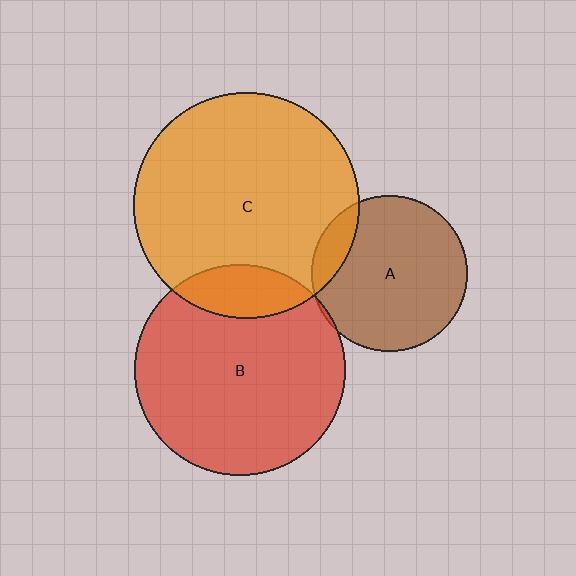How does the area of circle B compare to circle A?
Approximately 1.8 times.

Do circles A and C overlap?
Yes.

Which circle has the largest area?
Circle C (orange).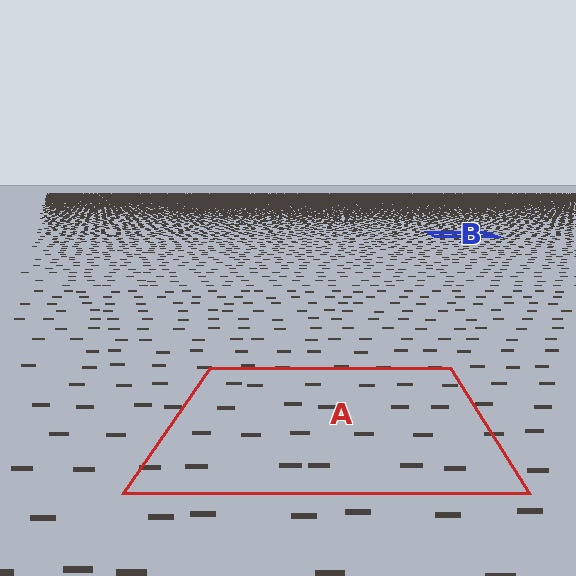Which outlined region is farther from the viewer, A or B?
Region B is farther from the viewer — the texture elements inside it appear smaller and more densely packed.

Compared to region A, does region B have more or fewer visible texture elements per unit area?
Region B has more texture elements per unit area — they are packed more densely because it is farther away.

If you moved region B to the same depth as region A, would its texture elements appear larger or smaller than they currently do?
They would appear larger. At a closer depth, the same texture elements are projected at a bigger on-screen size.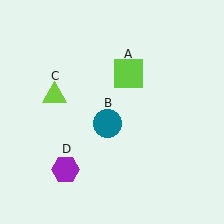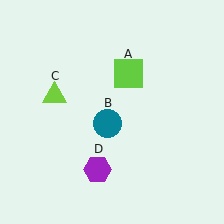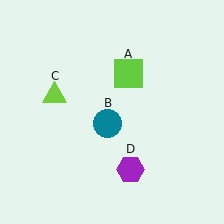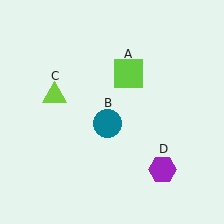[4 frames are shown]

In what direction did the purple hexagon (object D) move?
The purple hexagon (object D) moved right.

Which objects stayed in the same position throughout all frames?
Lime square (object A) and teal circle (object B) and lime triangle (object C) remained stationary.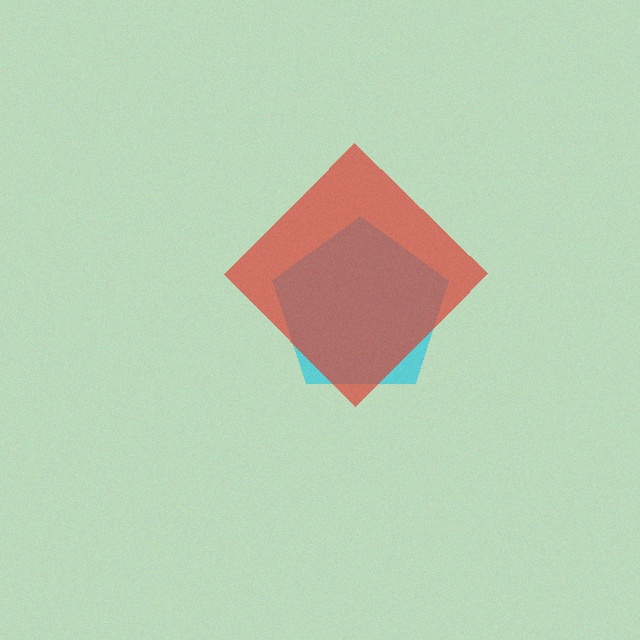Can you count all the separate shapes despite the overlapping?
Yes, there are 2 separate shapes.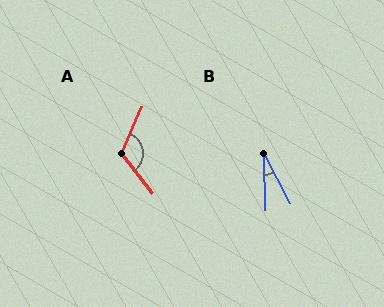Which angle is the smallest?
B, at approximately 26 degrees.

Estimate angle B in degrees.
Approximately 26 degrees.